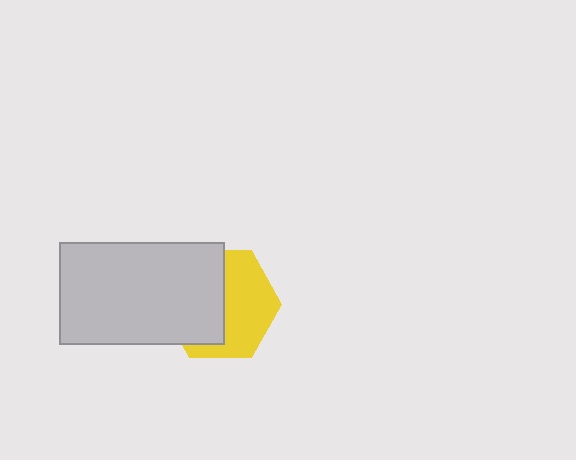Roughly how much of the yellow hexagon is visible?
About half of it is visible (roughly 49%).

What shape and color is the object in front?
The object in front is a light gray rectangle.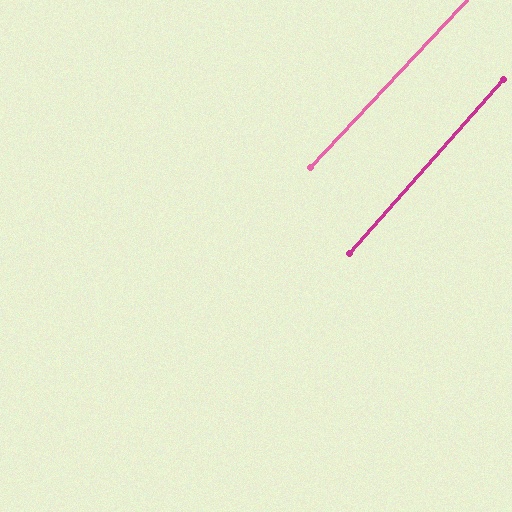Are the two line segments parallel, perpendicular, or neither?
Parallel — their directions differ by only 1.3°.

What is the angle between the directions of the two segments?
Approximately 1 degree.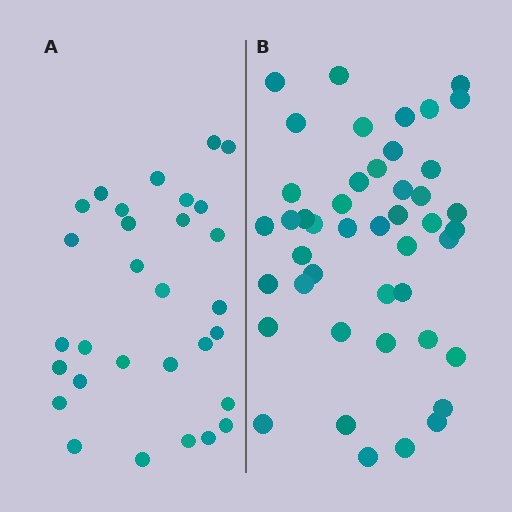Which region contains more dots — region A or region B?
Region B (the right region) has more dots.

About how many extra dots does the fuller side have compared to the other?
Region B has approximately 15 more dots than region A.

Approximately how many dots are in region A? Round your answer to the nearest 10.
About 30 dots.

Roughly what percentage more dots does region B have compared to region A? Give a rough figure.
About 50% more.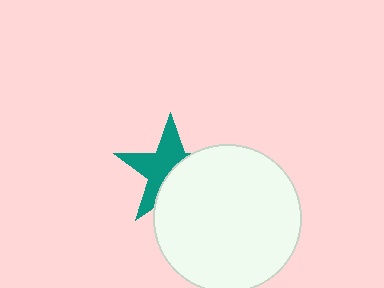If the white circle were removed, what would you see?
You would see the complete teal star.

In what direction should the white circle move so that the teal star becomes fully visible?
The white circle should move toward the lower-right. That is the shortest direction to clear the overlap and leave the teal star fully visible.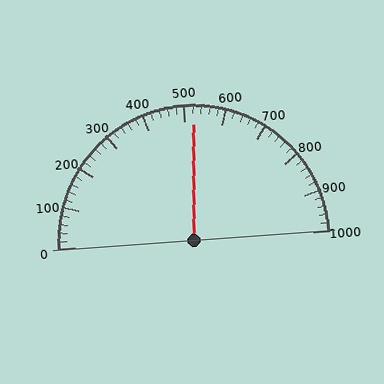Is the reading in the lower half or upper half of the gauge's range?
The reading is in the upper half of the range (0 to 1000).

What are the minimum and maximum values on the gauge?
The gauge ranges from 0 to 1000.